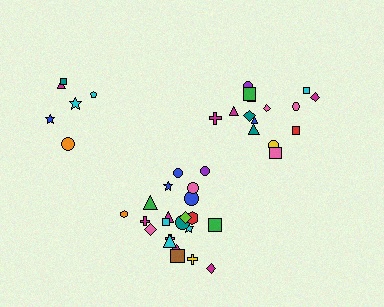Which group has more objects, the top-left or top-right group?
The top-right group.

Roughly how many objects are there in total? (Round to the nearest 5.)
Roughly 45 objects in total.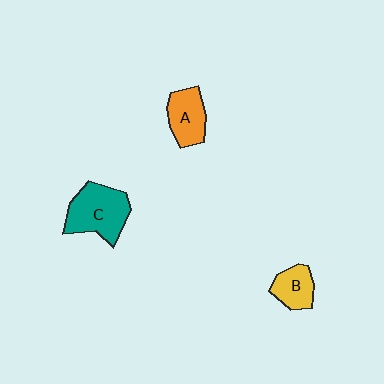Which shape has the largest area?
Shape C (teal).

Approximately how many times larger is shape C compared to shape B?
Approximately 1.9 times.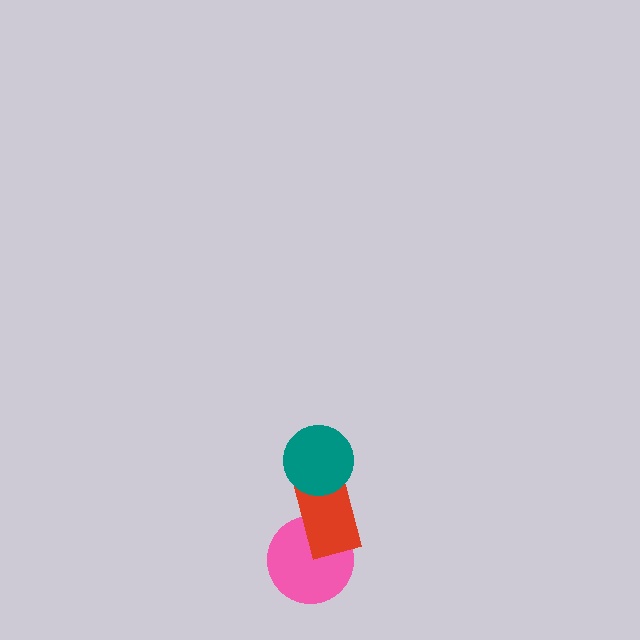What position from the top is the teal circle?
The teal circle is 1st from the top.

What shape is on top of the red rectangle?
The teal circle is on top of the red rectangle.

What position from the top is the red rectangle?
The red rectangle is 2nd from the top.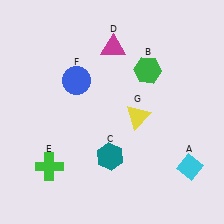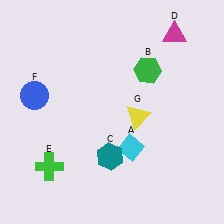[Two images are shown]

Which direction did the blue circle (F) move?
The blue circle (F) moved left.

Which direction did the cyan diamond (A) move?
The cyan diamond (A) moved left.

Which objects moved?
The objects that moved are: the cyan diamond (A), the magenta triangle (D), the blue circle (F).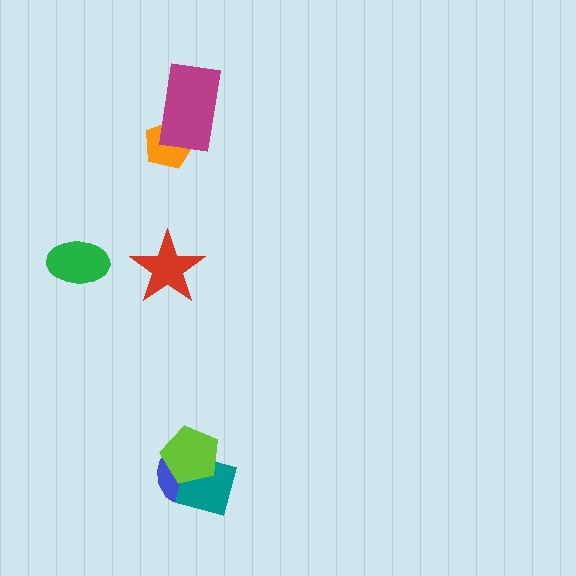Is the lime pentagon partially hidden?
No, no other shape covers it.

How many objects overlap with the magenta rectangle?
1 object overlaps with the magenta rectangle.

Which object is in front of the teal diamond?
The lime pentagon is in front of the teal diamond.